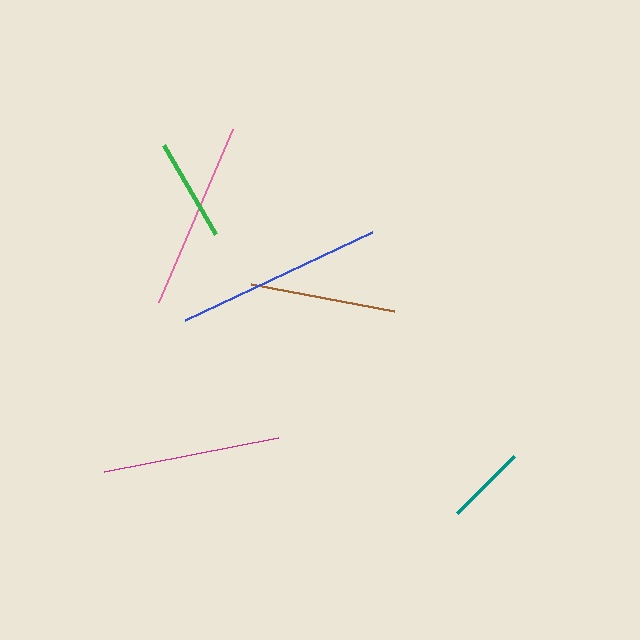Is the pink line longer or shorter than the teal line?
The pink line is longer than the teal line.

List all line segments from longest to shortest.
From longest to shortest: blue, pink, magenta, brown, green, teal.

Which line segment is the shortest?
The teal line is the shortest at approximately 81 pixels.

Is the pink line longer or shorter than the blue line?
The blue line is longer than the pink line.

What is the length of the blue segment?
The blue segment is approximately 207 pixels long.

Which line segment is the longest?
The blue line is the longest at approximately 207 pixels.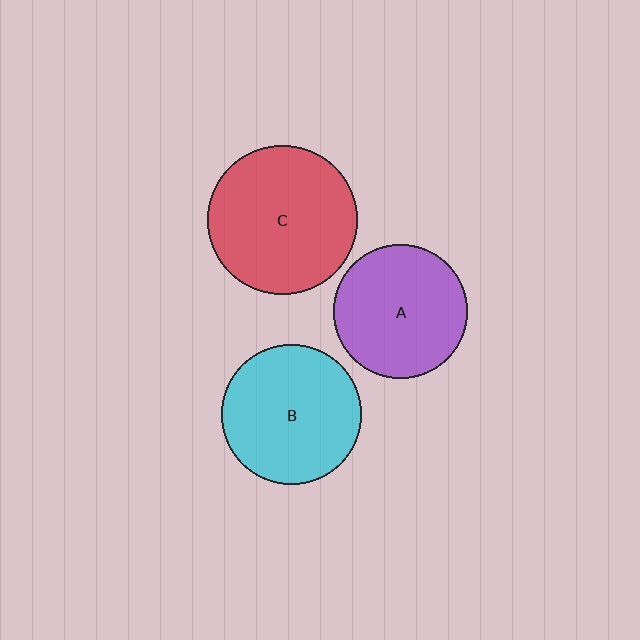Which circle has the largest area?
Circle C (red).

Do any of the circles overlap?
No, none of the circles overlap.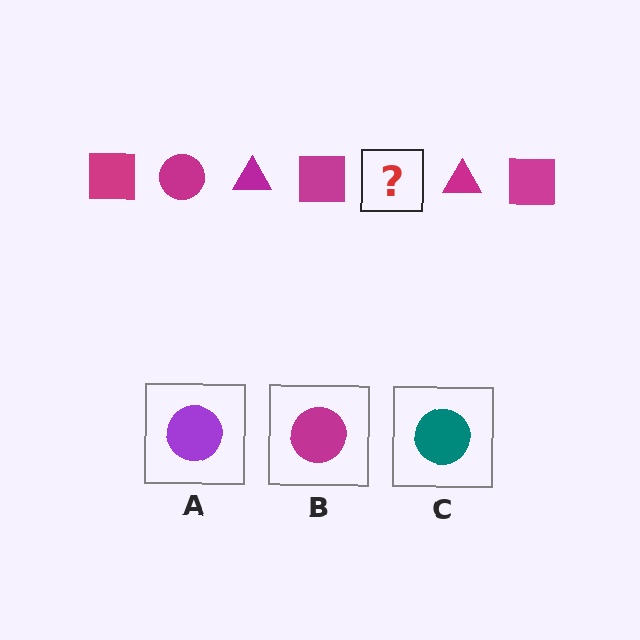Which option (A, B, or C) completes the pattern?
B.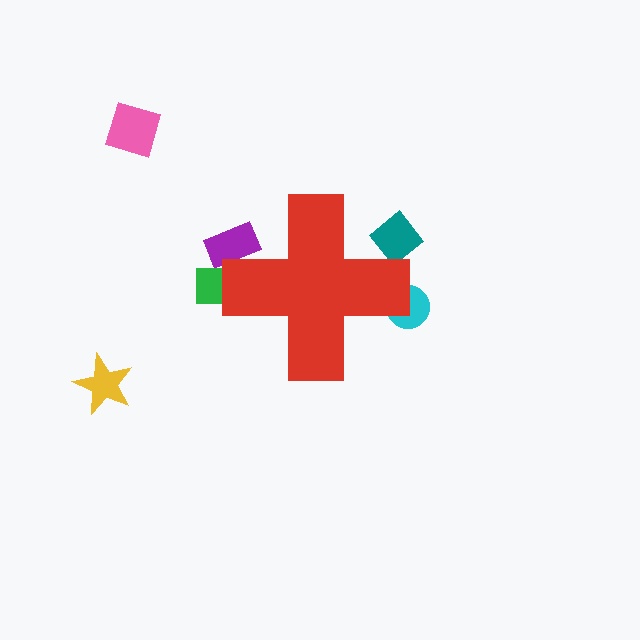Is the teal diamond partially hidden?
Yes, the teal diamond is partially hidden behind the red cross.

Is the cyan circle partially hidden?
Yes, the cyan circle is partially hidden behind the red cross.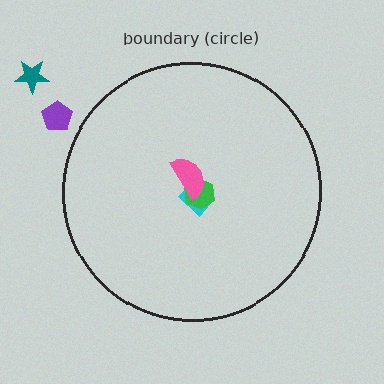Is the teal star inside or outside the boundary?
Outside.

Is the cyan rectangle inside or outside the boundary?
Inside.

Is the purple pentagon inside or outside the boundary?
Outside.